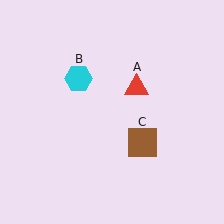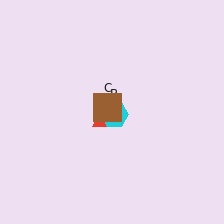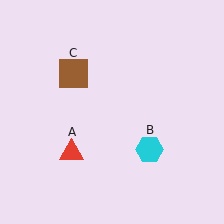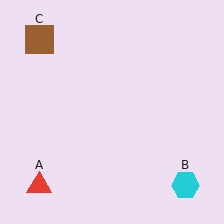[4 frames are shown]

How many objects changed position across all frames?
3 objects changed position: red triangle (object A), cyan hexagon (object B), brown square (object C).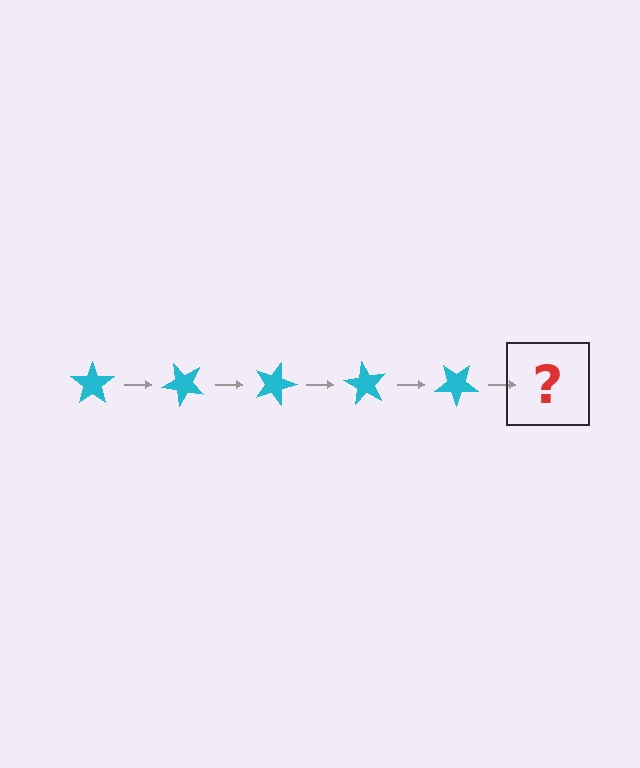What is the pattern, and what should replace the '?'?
The pattern is that the star rotates 45 degrees each step. The '?' should be a cyan star rotated 225 degrees.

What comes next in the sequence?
The next element should be a cyan star rotated 225 degrees.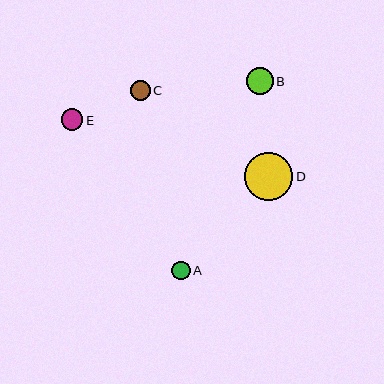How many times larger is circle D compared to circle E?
Circle D is approximately 2.2 times the size of circle E.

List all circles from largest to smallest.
From largest to smallest: D, B, E, C, A.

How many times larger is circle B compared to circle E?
Circle B is approximately 1.2 times the size of circle E.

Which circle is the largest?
Circle D is the largest with a size of approximately 48 pixels.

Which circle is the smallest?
Circle A is the smallest with a size of approximately 18 pixels.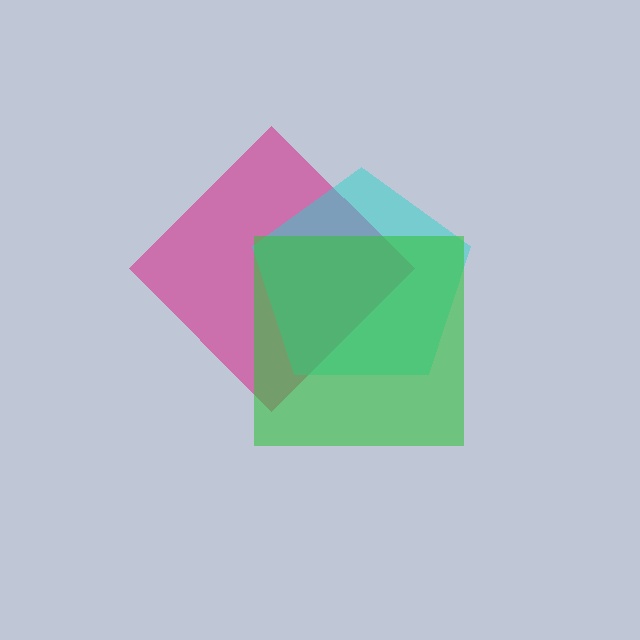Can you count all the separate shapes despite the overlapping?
Yes, there are 3 separate shapes.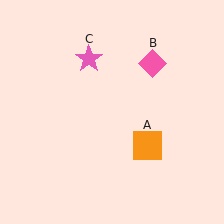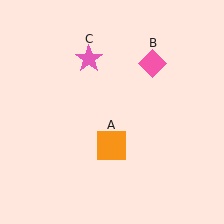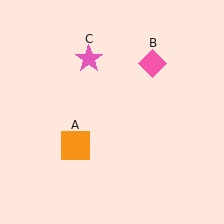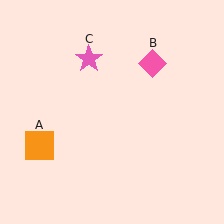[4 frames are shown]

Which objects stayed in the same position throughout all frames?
Pink diamond (object B) and pink star (object C) remained stationary.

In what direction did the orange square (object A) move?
The orange square (object A) moved left.